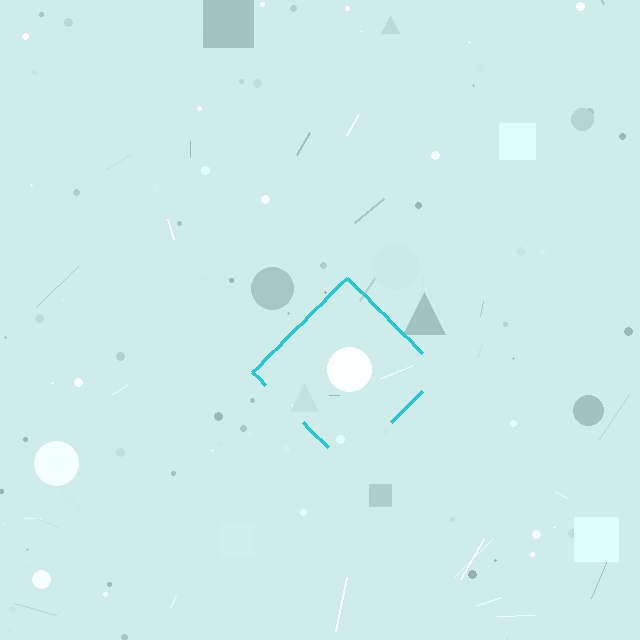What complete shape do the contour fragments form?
The contour fragments form a diamond.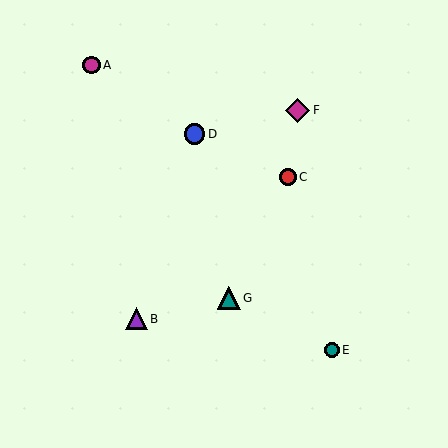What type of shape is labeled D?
Shape D is a blue circle.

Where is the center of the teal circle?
The center of the teal circle is at (332, 350).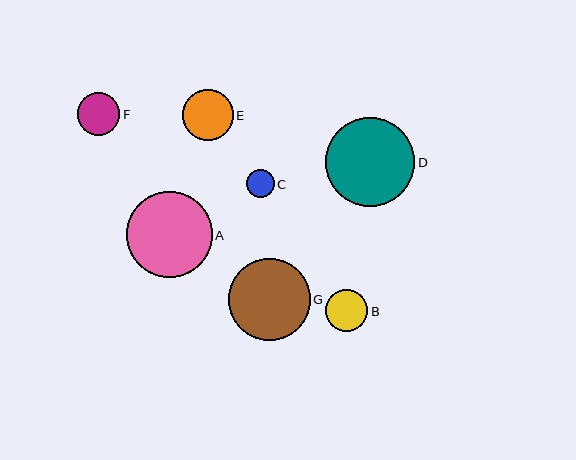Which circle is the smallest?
Circle C is the smallest with a size of approximately 28 pixels.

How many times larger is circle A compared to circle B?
Circle A is approximately 2.0 times the size of circle B.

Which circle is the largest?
Circle D is the largest with a size of approximately 89 pixels.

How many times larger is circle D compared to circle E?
Circle D is approximately 1.7 times the size of circle E.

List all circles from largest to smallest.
From largest to smallest: D, A, G, E, F, B, C.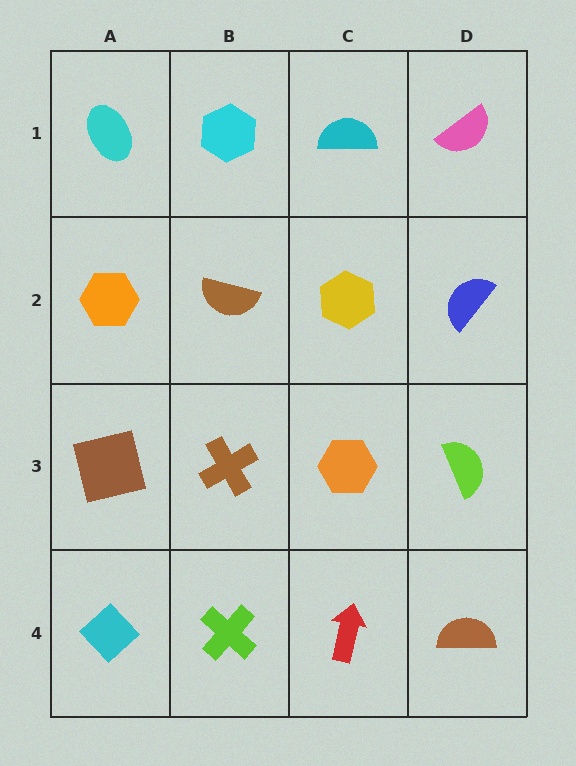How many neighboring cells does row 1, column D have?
2.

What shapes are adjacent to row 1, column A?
An orange hexagon (row 2, column A), a cyan hexagon (row 1, column B).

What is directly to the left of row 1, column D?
A cyan semicircle.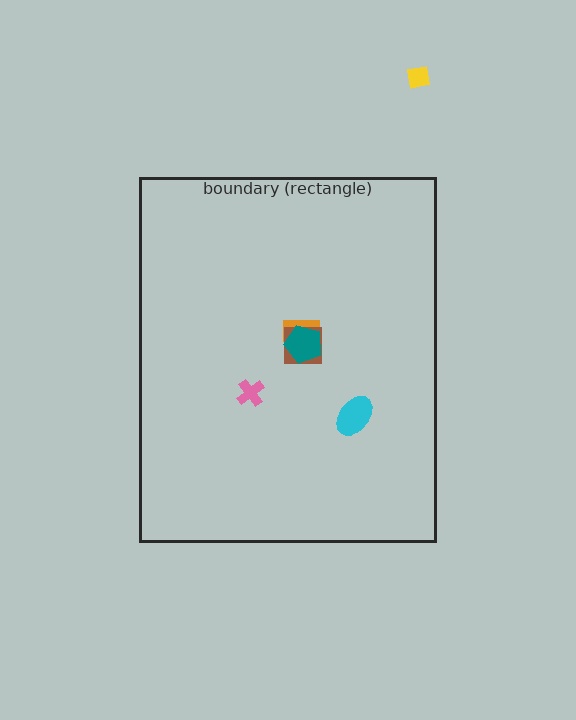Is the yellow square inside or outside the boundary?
Outside.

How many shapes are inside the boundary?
5 inside, 1 outside.